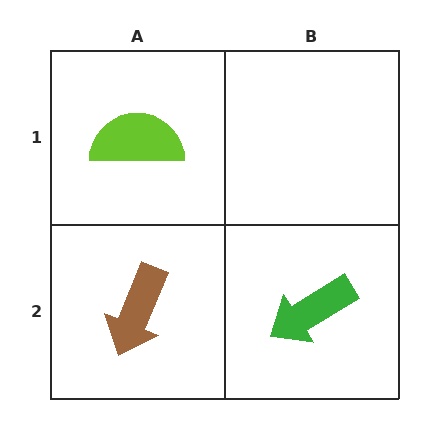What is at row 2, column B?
A green arrow.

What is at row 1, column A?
A lime semicircle.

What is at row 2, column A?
A brown arrow.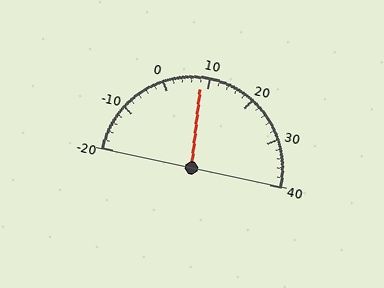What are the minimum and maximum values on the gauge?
The gauge ranges from -20 to 40.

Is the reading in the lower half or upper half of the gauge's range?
The reading is in the lower half of the range (-20 to 40).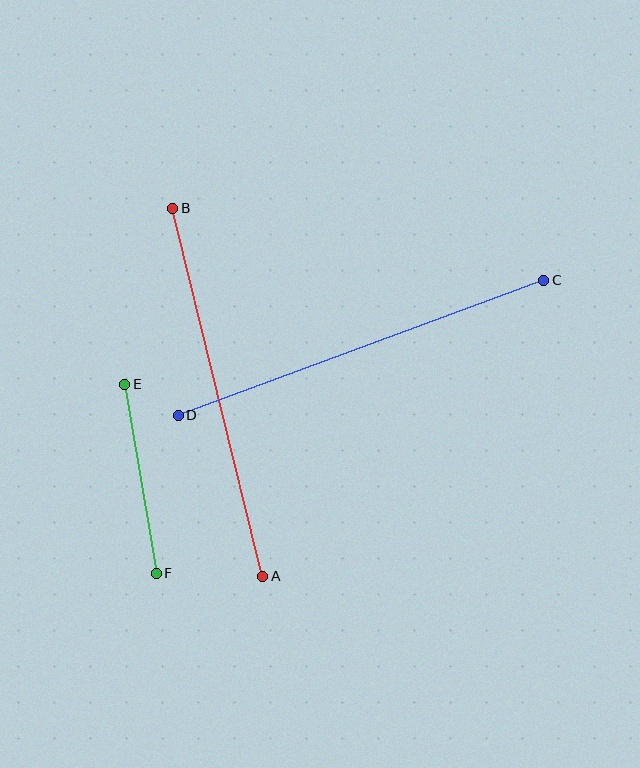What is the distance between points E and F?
The distance is approximately 192 pixels.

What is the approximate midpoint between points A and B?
The midpoint is at approximately (218, 392) pixels.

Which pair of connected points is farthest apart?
Points C and D are farthest apart.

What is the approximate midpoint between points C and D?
The midpoint is at approximately (361, 348) pixels.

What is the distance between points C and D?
The distance is approximately 390 pixels.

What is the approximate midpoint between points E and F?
The midpoint is at approximately (140, 479) pixels.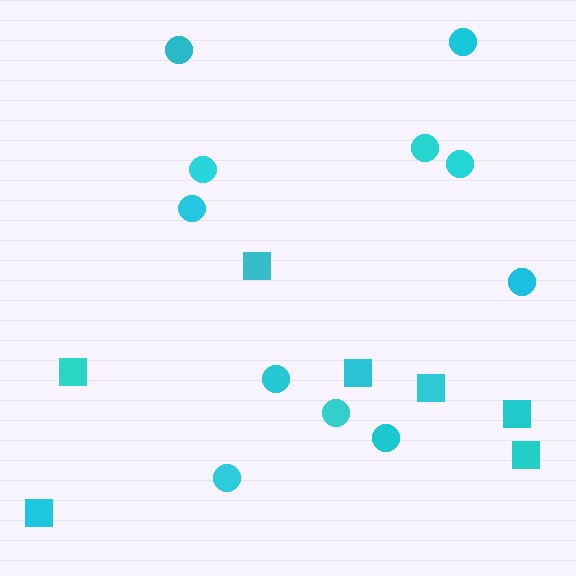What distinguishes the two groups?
There are 2 groups: one group of circles (11) and one group of squares (7).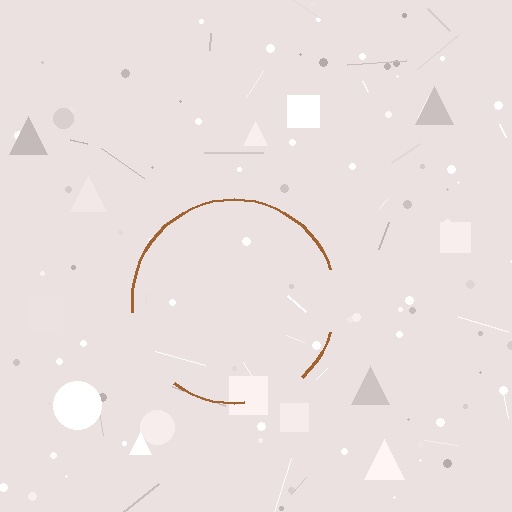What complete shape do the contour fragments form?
The contour fragments form a circle.